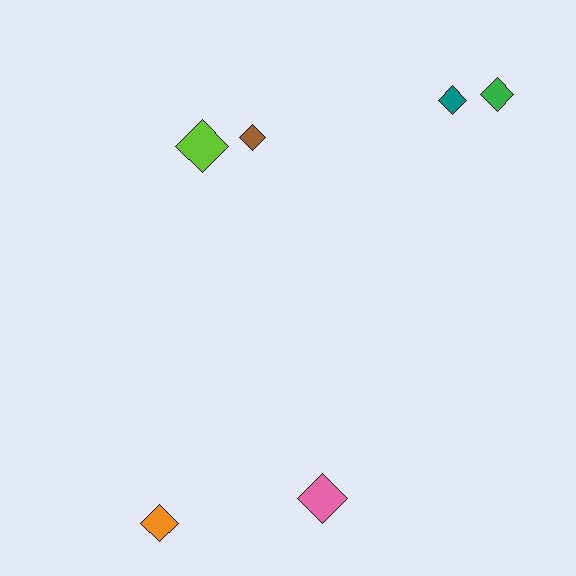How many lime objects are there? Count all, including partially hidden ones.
There is 1 lime object.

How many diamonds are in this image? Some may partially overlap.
There are 6 diamonds.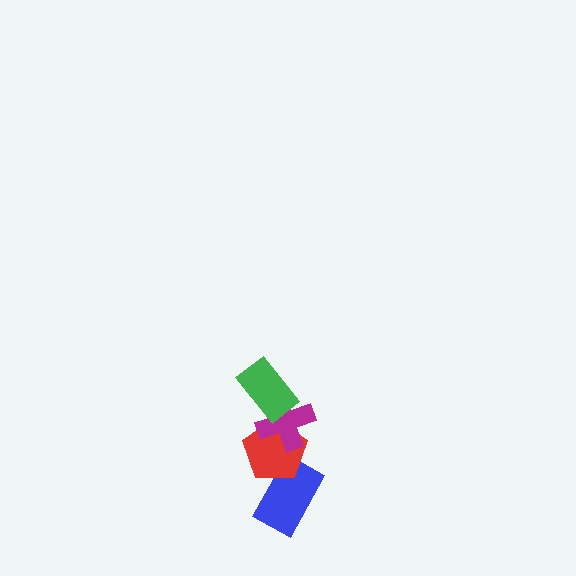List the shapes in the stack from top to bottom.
From top to bottom: the green rectangle, the magenta cross, the red pentagon, the blue rectangle.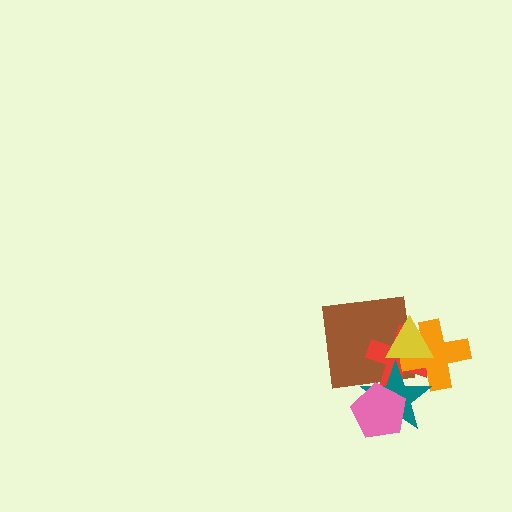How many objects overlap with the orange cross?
4 objects overlap with the orange cross.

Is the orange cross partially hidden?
Yes, it is partially covered by another shape.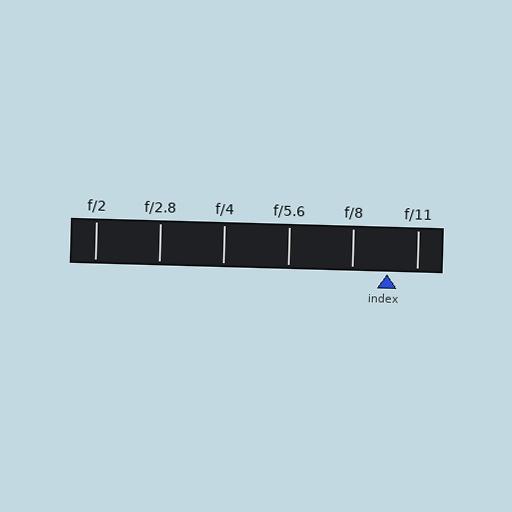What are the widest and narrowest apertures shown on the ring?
The widest aperture shown is f/2 and the narrowest is f/11.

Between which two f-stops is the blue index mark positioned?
The index mark is between f/8 and f/11.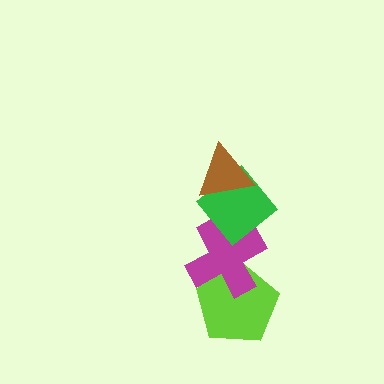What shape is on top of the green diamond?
The brown triangle is on top of the green diamond.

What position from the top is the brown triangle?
The brown triangle is 1st from the top.